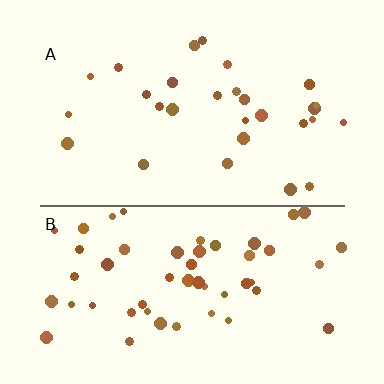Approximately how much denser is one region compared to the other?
Approximately 1.8× — region B over region A.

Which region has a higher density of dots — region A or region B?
B (the bottom).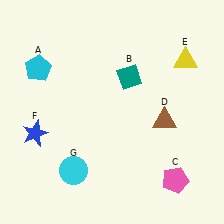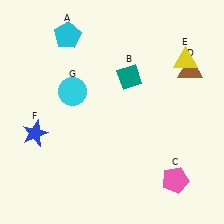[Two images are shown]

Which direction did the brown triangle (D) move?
The brown triangle (D) moved up.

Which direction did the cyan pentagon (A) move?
The cyan pentagon (A) moved up.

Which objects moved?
The objects that moved are: the cyan pentagon (A), the brown triangle (D), the cyan circle (G).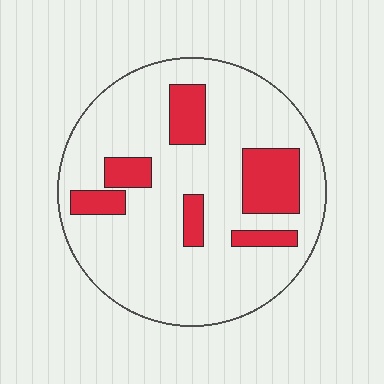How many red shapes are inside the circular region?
6.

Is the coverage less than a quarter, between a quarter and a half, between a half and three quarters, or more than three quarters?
Less than a quarter.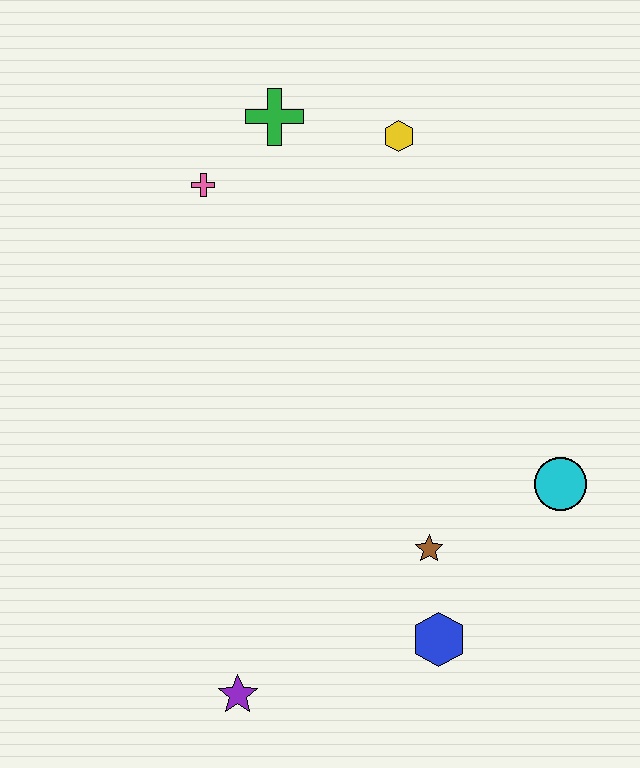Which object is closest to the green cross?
The pink cross is closest to the green cross.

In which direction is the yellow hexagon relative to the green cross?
The yellow hexagon is to the right of the green cross.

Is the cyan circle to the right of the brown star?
Yes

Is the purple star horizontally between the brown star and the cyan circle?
No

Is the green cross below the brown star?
No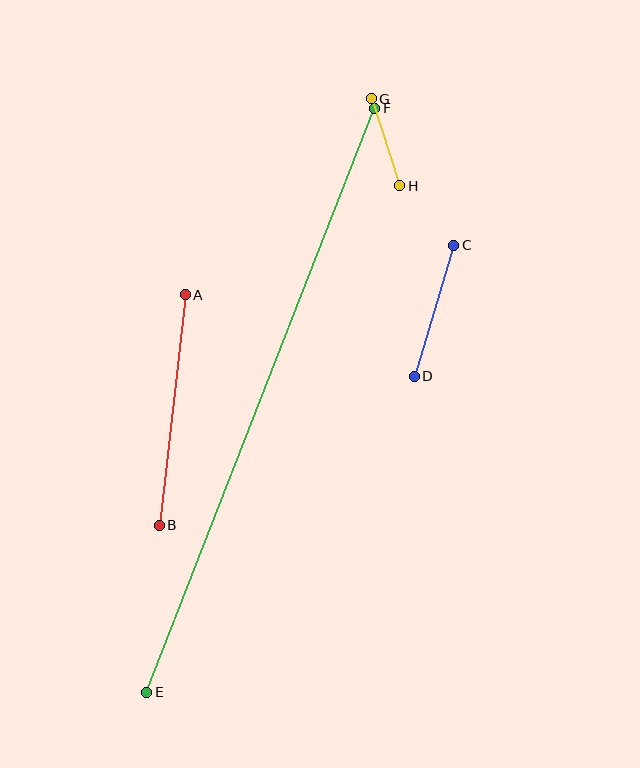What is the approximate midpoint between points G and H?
The midpoint is at approximately (385, 142) pixels.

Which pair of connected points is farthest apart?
Points E and F are farthest apart.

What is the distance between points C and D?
The distance is approximately 137 pixels.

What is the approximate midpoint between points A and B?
The midpoint is at approximately (172, 410) pixels.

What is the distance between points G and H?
The distance is approximately 91 pixels.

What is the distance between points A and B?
The distance is approximately 232 pixels.